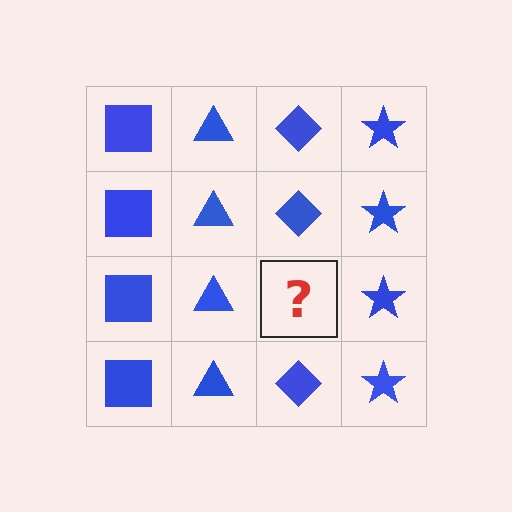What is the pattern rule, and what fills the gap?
The rule is that each column has a consistent shape. The gap should be filled with a blue diamond.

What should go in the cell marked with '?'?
The missing cell should contain a blue diamond.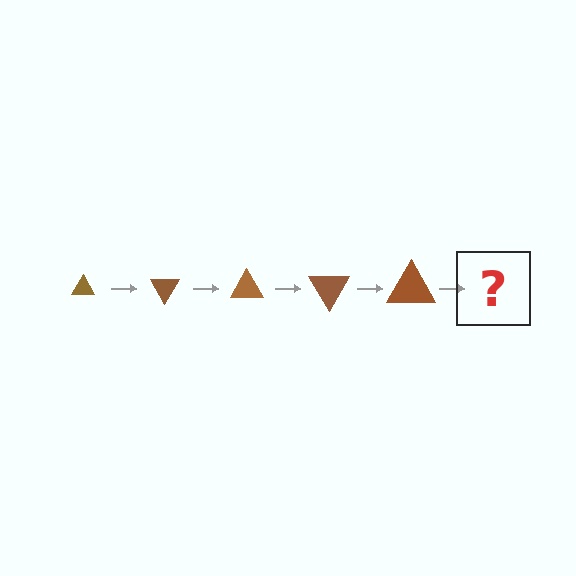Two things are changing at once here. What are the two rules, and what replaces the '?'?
The two rules are that the triangle grows larger each step and it rotates 60 degrees each step. The '?' should be a triangle, larger than the previous one and rotated 300 degrees from the start.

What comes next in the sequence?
The next element should be a triangle, larger than the previous one and rotated 300 degrees from the start.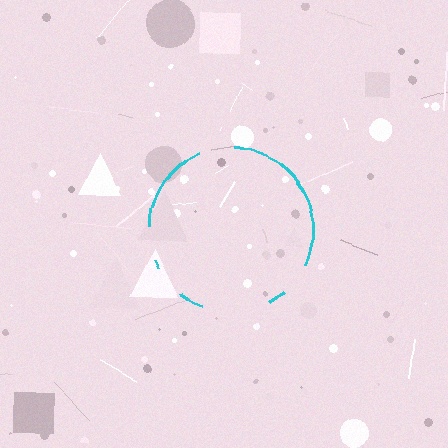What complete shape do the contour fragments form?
The contour fragments form a circle.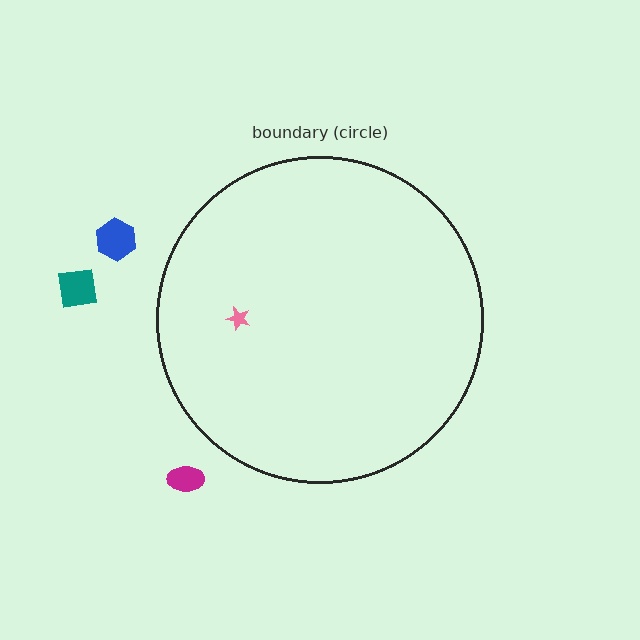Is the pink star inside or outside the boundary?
Inside.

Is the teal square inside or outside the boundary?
Outside.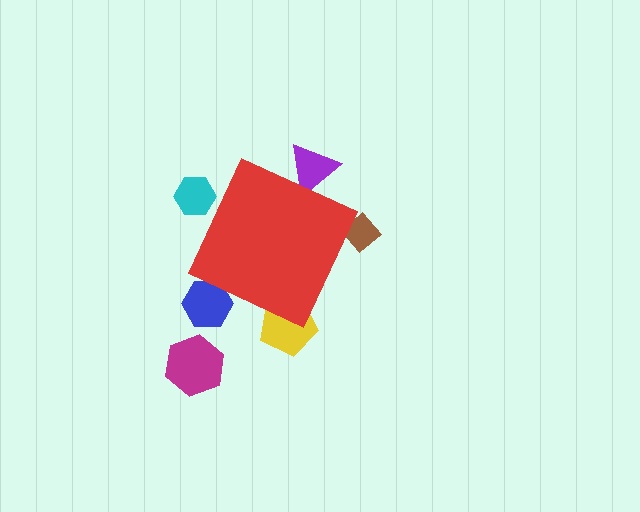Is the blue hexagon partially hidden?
Yes, the blue hexagon is partially hidden behind the red diamond.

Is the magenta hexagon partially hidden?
No, the magenta hexagon is fully visible.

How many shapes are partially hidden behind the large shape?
5 shapes are partially hidden.